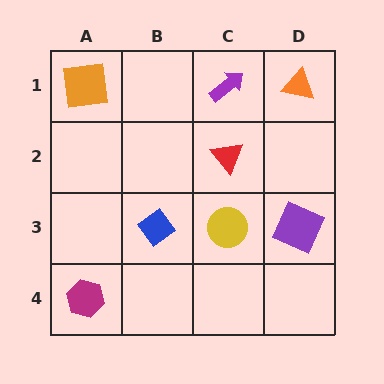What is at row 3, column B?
A blue diamond.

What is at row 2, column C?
A red triangle.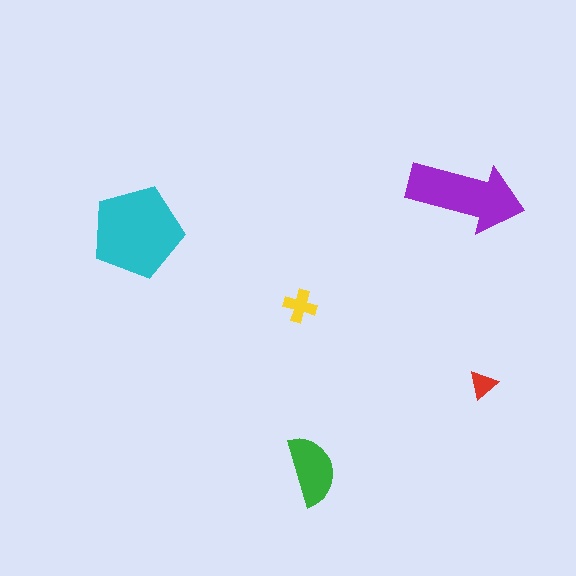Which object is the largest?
The cyan pentagon.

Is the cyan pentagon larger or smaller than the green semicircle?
Larger.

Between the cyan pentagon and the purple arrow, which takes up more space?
The cyan pentagon.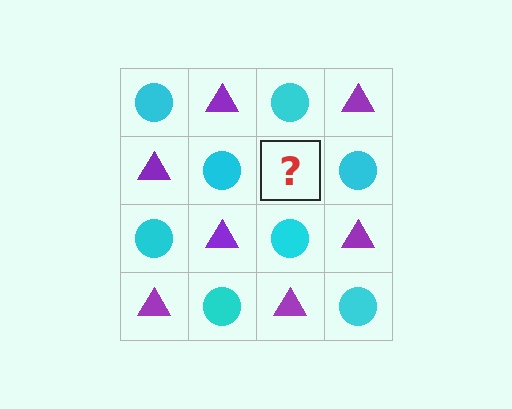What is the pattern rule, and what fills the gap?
The rule is that it alternates cyan circle and purple triangle in a checkerboard pattern. The gap should be filled with a purple triangle.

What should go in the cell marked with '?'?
The missing cell should contain a purple triangle.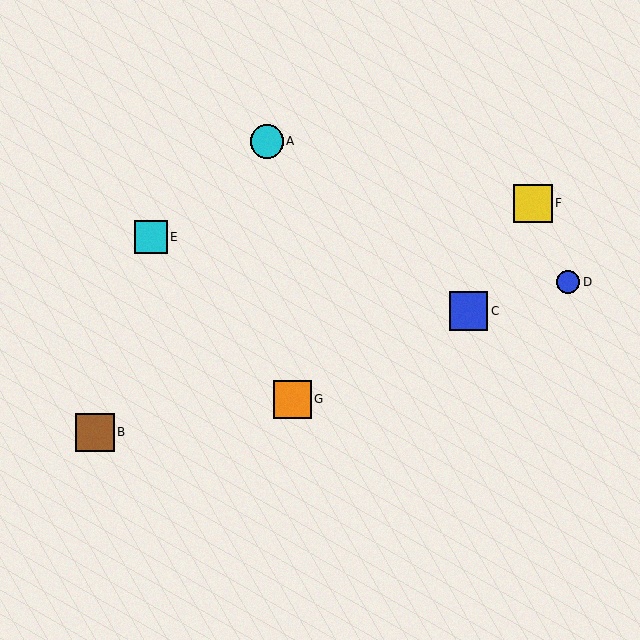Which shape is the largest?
The yellow square (labeled F) is the largest.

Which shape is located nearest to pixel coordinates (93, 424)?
The brown square (labeled B) at (95, 432) is nearest to that location.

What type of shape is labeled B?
Shape B is a brown square.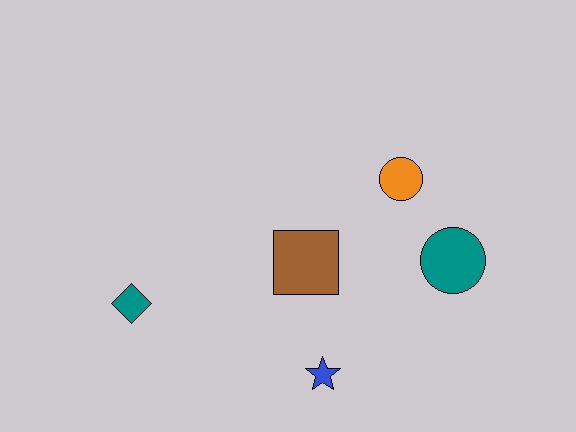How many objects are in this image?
There are 5 objects.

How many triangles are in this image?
There are no triangles.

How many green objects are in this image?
There are no green objects.